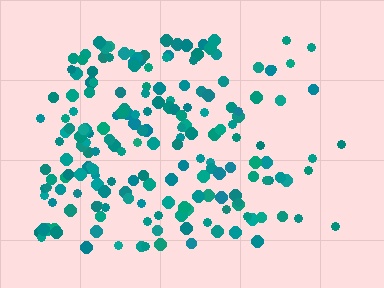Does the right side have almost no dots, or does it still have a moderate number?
Still a moderate number, just noticeably fewer than the left.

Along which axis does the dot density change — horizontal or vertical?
Horizontal.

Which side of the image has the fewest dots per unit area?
The right.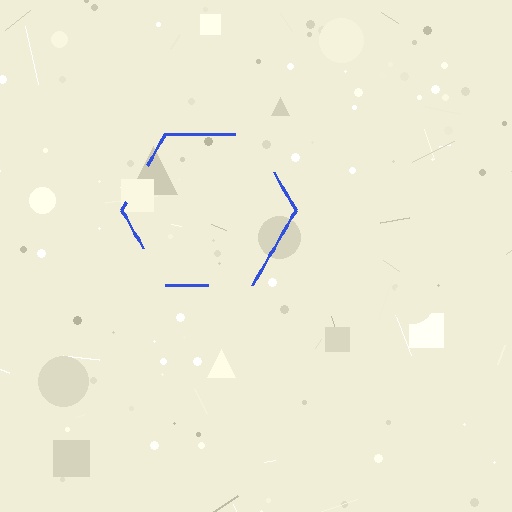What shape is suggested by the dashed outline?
The dashed outline suggests a hexagon.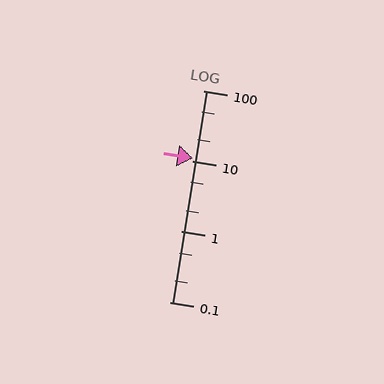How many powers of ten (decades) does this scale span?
The scale spans 3 decades, from 0.1 to 100.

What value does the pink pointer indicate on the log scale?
The pointer indicates approximately 11.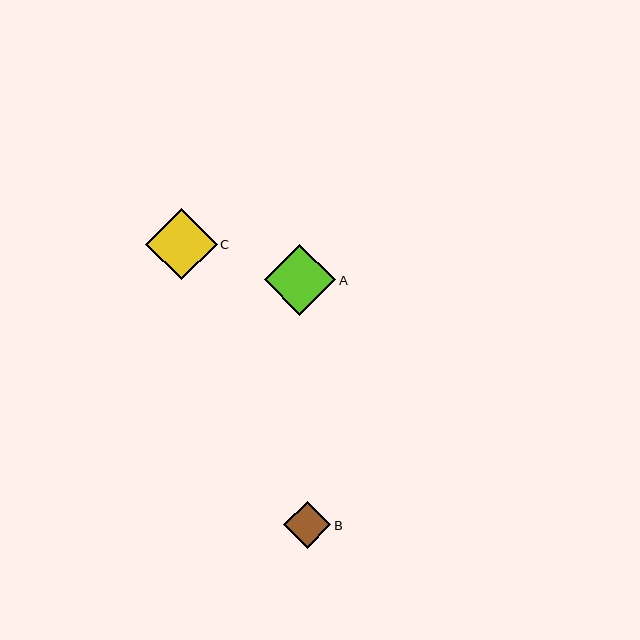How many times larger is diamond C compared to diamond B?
Diamond C is approximately 1.5 times the size of diamond B.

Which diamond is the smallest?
Diamond B is the smallest with a size of approximately 47 pixels.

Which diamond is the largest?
Diamond C is the largest with a size of approximately 71 pixels.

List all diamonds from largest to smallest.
From largest to smallest: C, A, B.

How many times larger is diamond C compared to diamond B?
Diamond C is approximately 1.5 times the size of diamond B.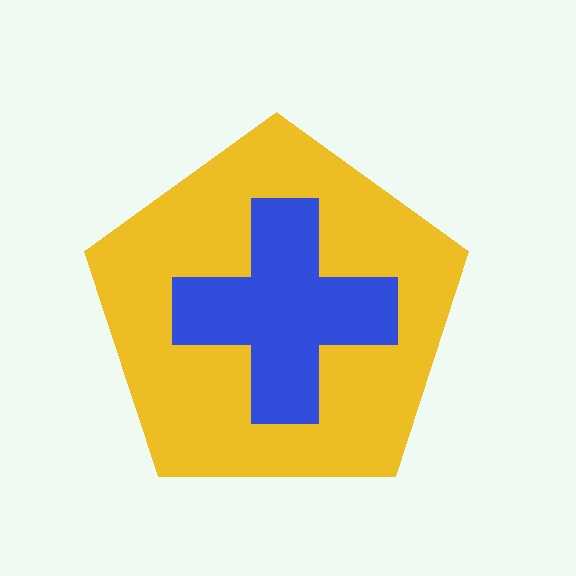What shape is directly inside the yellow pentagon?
The blue cross.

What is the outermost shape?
The yellow pentagon.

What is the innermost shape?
The blue cross.